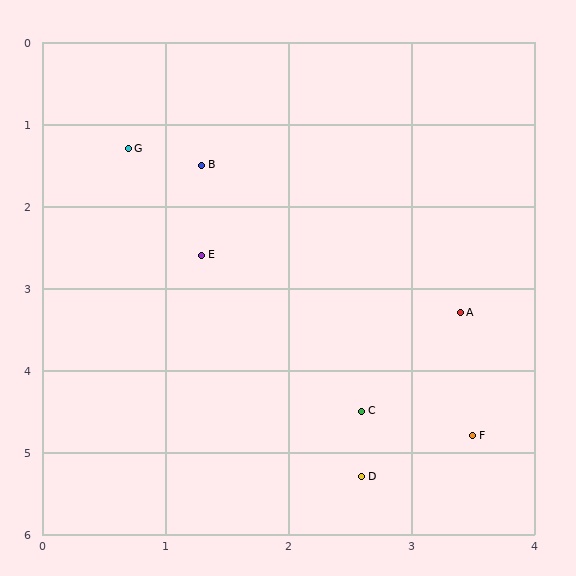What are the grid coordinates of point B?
Point B is at approximately (1.3, 1.5).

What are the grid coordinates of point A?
Point A is at approximately (3.4, 3.3).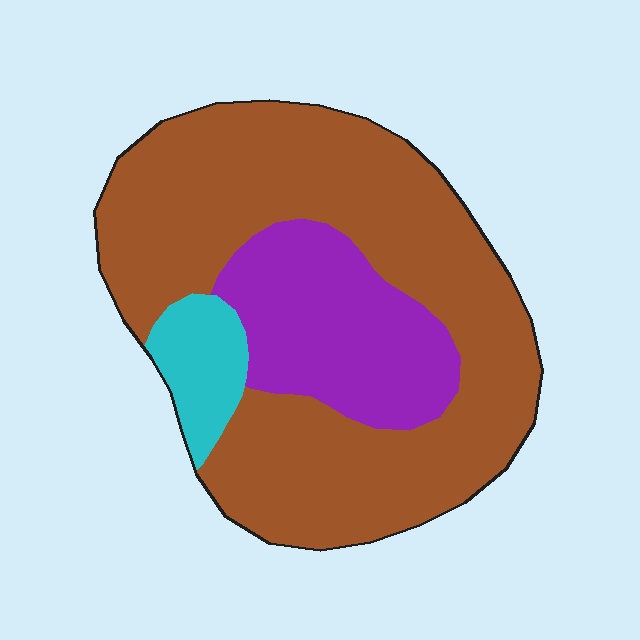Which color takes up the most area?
Brown, at roughly 70%.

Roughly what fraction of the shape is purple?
Purple covers 23% of the shape.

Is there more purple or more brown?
Brown.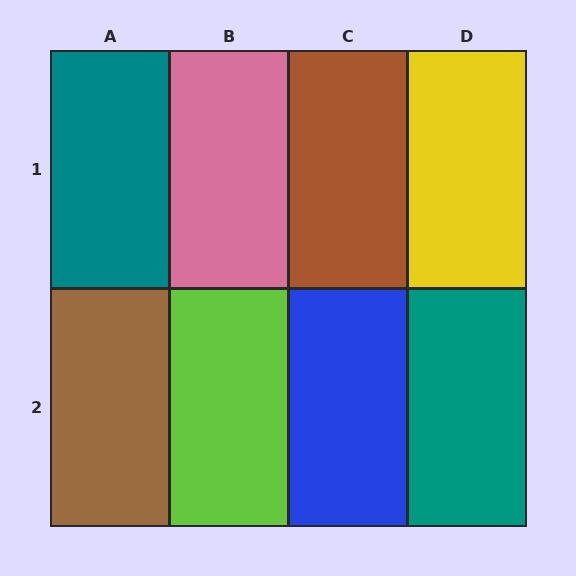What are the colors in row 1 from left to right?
Teal, pink, brown, yellow.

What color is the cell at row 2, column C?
Blue.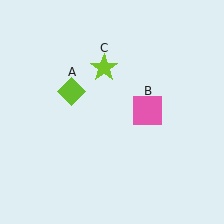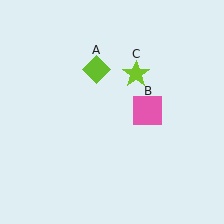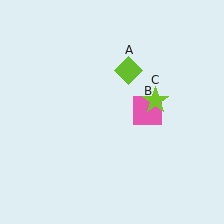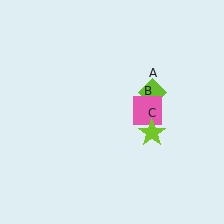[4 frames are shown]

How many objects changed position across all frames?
2 objects changed position: lime diamond (object A), lime star (object C).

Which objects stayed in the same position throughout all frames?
Pink square (object B) remained stationary.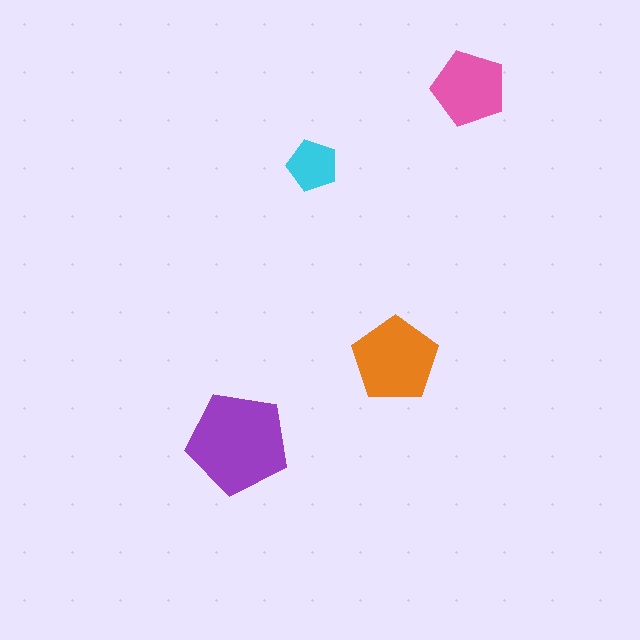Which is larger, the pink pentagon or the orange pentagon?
The orange one.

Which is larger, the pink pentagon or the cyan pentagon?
The pink one.